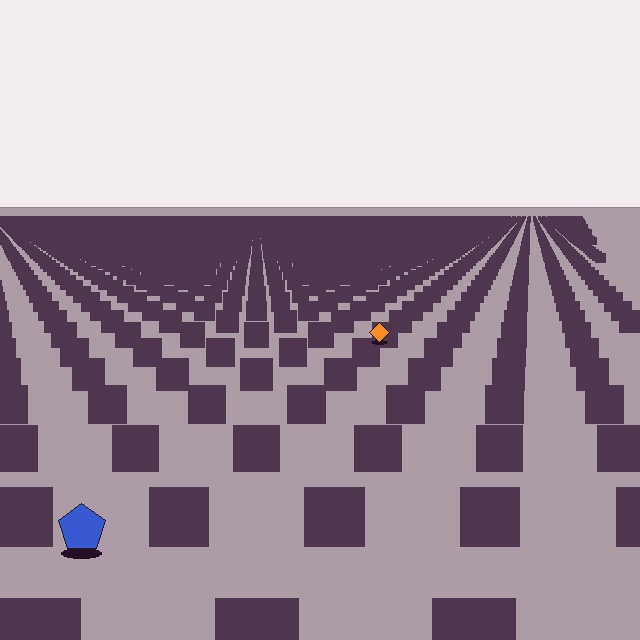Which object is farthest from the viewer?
The orange diamond is farthest from the viewer. It appears smaller and the ground texture around it is denser.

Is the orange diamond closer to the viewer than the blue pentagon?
No. The blue pentagon is closer — you can tell from the texture gradient: the ground texture is coarser near it.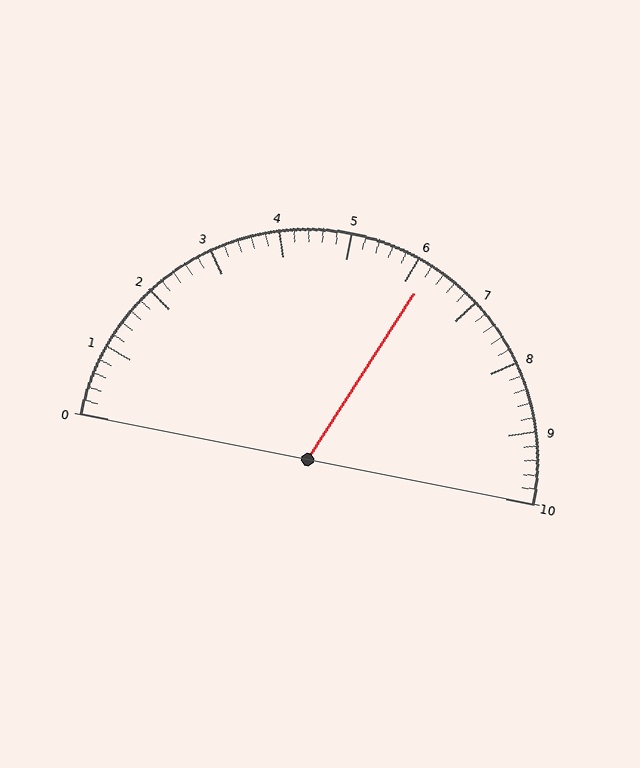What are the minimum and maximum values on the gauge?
The gauge ranges from 0 to 10.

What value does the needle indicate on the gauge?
The needle indicates approximately 6.2.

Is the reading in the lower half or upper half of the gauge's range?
The reading is in the upper half of the range (0 to 10).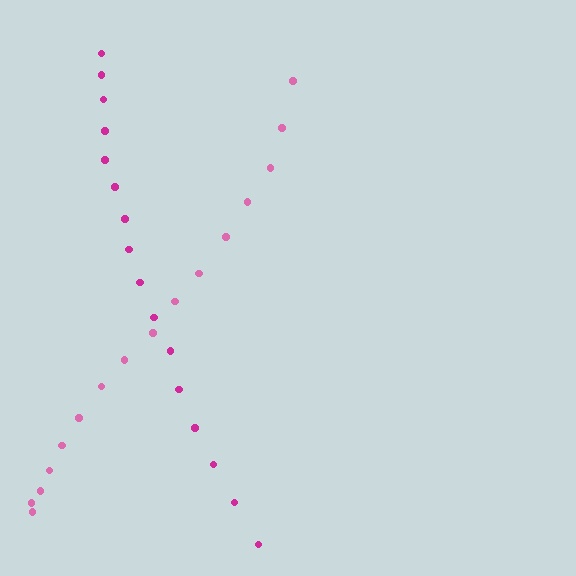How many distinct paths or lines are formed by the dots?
There are 2 distinct paths.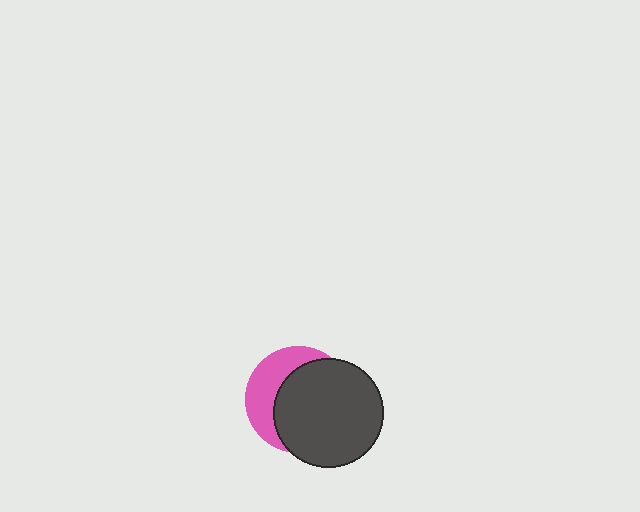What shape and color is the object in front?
The object in front is a dark gray circle.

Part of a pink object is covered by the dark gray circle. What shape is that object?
It is a circle.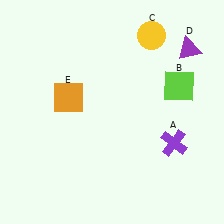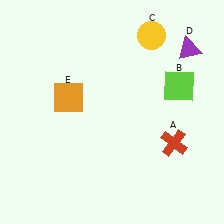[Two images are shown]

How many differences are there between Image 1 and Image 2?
There is 1 difference between the two images.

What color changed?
The cross (A) changed from purple in Image 1 to red in Image 2.